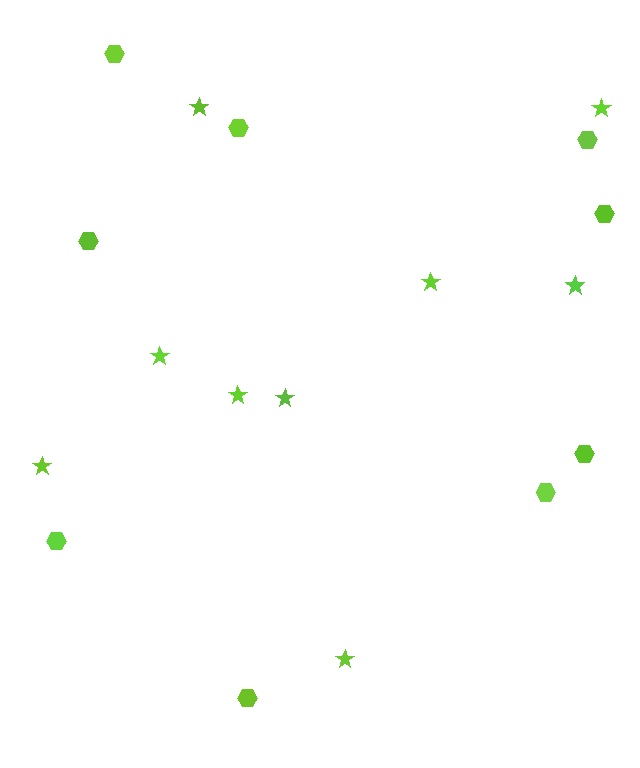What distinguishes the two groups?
There are 2 groups: one group of stars (9) and one group of hexagons (9).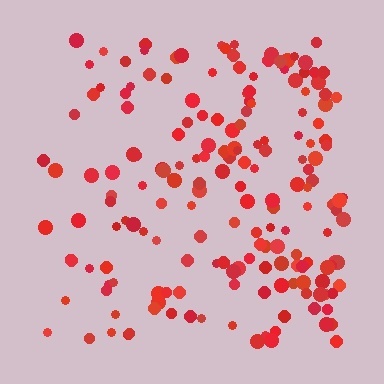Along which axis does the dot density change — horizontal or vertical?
Horizontal.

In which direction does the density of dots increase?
From left to right, with the right side densest.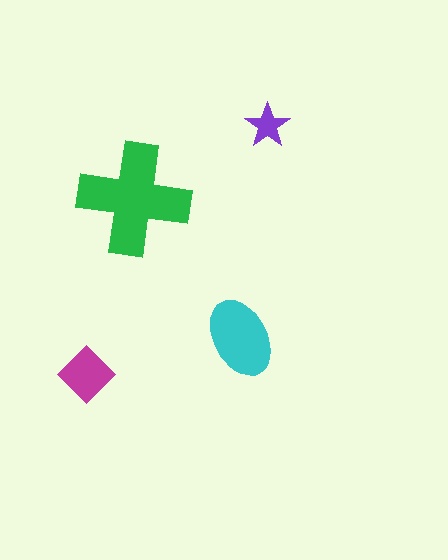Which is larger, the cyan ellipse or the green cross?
The green cross.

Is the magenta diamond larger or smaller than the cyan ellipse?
Smaller.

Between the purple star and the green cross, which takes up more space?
The green cross.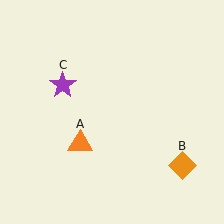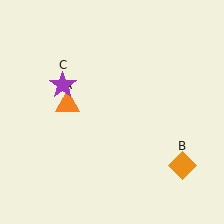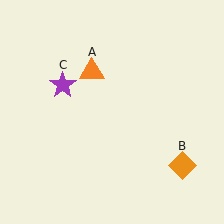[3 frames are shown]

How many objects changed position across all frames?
1 object changed position: orange triangle (object A).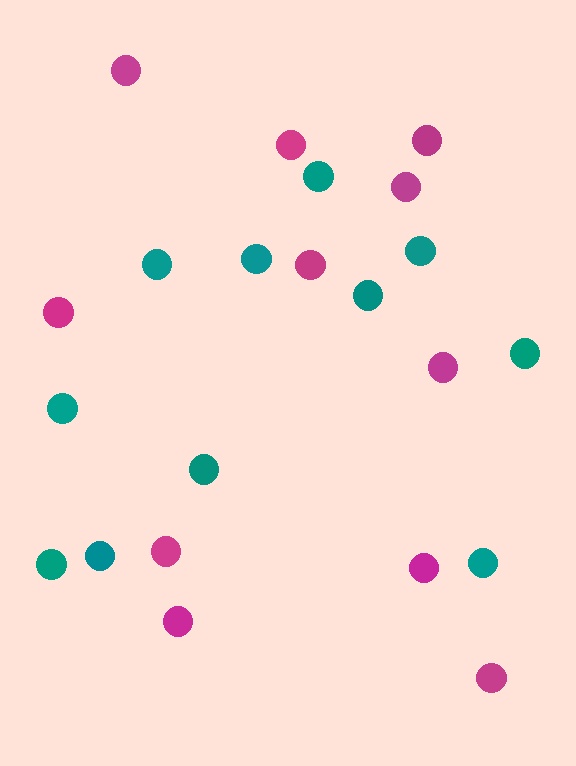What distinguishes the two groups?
There are 2 groups: one group of teal circles (11) and one group of magenta circles (11).